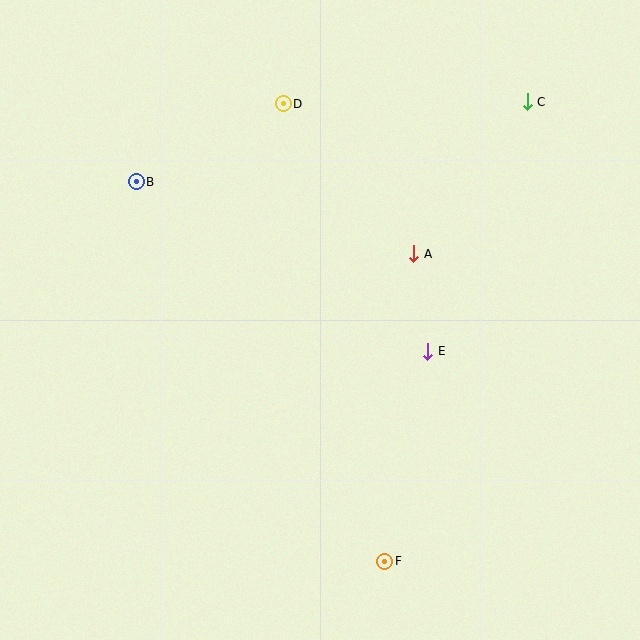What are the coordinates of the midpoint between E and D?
The midpoint between E and D is at (356, 228).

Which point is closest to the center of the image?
Point E at (428, 351) is closest to the center.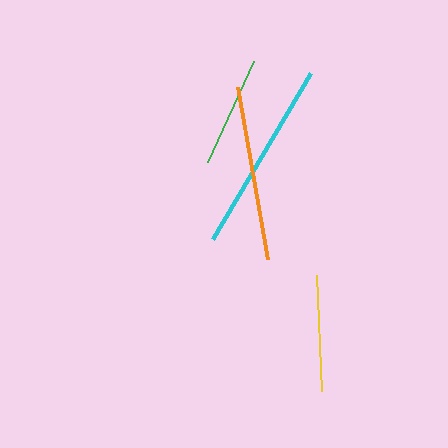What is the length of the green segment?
The green segment is approximately 111 pixels long.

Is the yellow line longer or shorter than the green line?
The yellow line is longer than the green line.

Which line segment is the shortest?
The green line is the shortest at approximately 111 pixels.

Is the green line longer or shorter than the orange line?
The orange line is longer than the green line.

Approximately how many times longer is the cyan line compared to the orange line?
The cyan line is approximately 1.1 times the length of the orange line.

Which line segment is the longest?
The cyan line is the longest at approximately 192 pixels.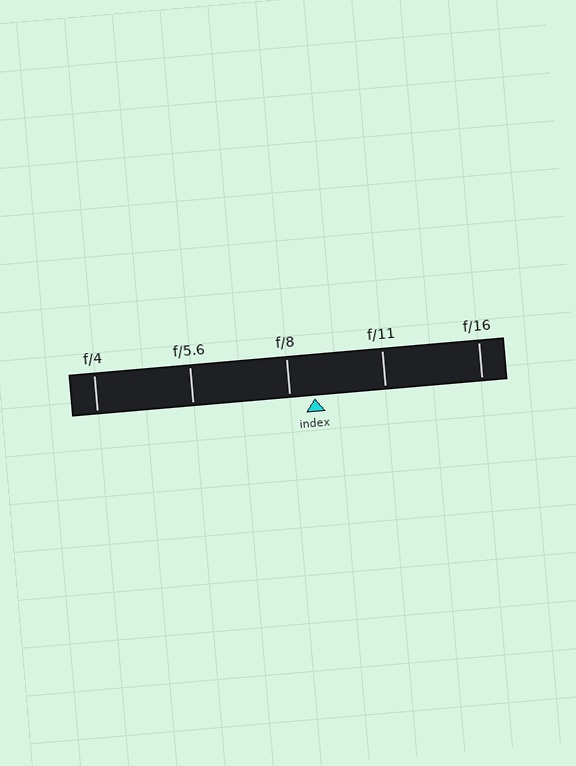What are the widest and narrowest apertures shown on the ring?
The widest aperture shown is f/4 and the narrowest is f/16.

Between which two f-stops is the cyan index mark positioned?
The index mark is between f/8 and f/11.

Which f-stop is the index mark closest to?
The index mark is closest to f/8.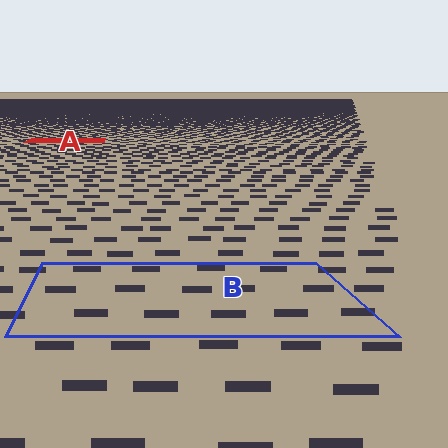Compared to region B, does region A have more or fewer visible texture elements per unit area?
Region A has more texture elements per unit area — they are packed more densely because it is farther away.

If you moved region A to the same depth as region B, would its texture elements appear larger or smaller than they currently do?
They would appear larger. At a closer depth, the same texture elements are projected at a bigger on-screen size.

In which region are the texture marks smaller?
The texture marks are smaller in region A, because it is farther away.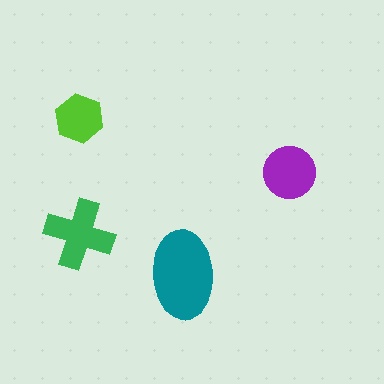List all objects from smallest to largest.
The lime hexagon, the purple circle, the green cross, the teal ellipse.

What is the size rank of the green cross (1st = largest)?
2nd.